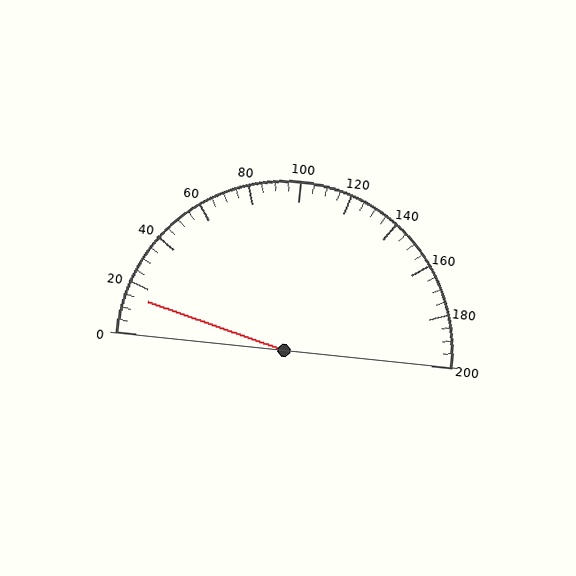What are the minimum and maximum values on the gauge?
The gauge ranges from 0 to 200.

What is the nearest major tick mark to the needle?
The nearest major tick mark is 20.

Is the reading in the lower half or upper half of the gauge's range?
The reading is in the lower half of the range (0 to 200).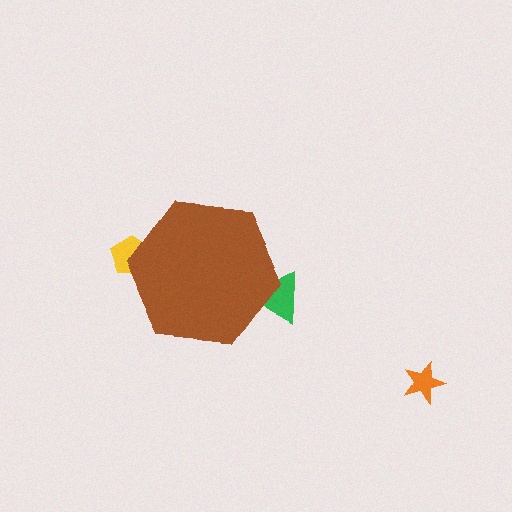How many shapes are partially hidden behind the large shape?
2 shapes are partially hidden.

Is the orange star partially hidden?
No, the orange star is fully visible.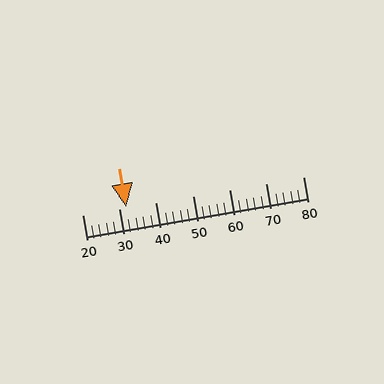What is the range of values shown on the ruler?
The ruler shows values from 20 to 80.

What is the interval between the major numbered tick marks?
The major tick marks are spaced 10 units apart.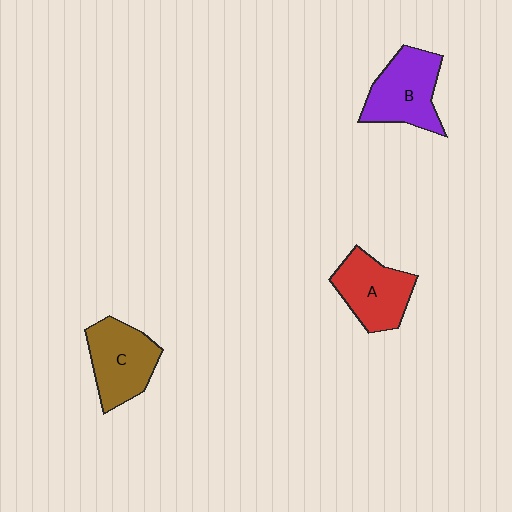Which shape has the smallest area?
Shape A (red).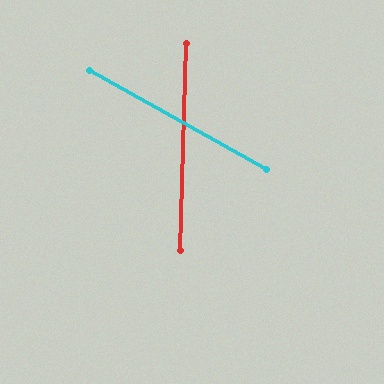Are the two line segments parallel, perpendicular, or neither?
Neither parallel nor perpendicular — they differ by about 63°.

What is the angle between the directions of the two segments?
Approximately 63 degrees.